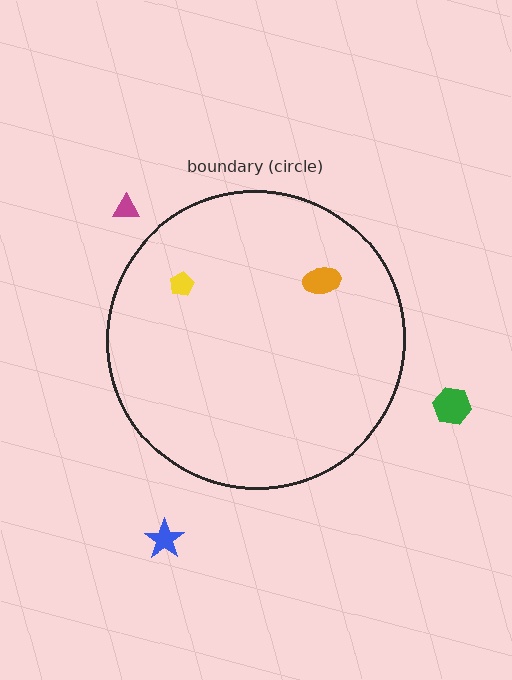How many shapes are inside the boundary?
2 inside, 3 outside.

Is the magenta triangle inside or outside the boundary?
Outside.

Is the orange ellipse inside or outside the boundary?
Inside.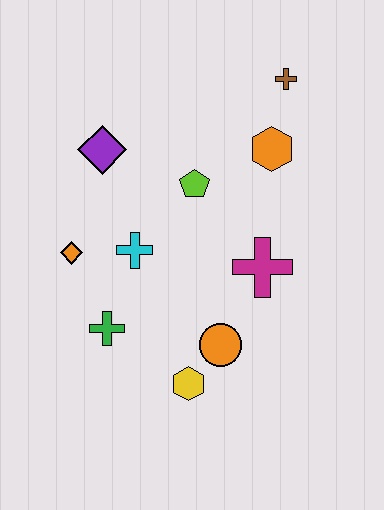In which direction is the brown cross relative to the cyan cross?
The brown cross is above the cyan cross.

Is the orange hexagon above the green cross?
Yes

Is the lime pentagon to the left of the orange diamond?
No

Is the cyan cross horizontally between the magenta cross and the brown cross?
No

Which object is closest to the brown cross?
The orange hexagon is closest to the brown cross.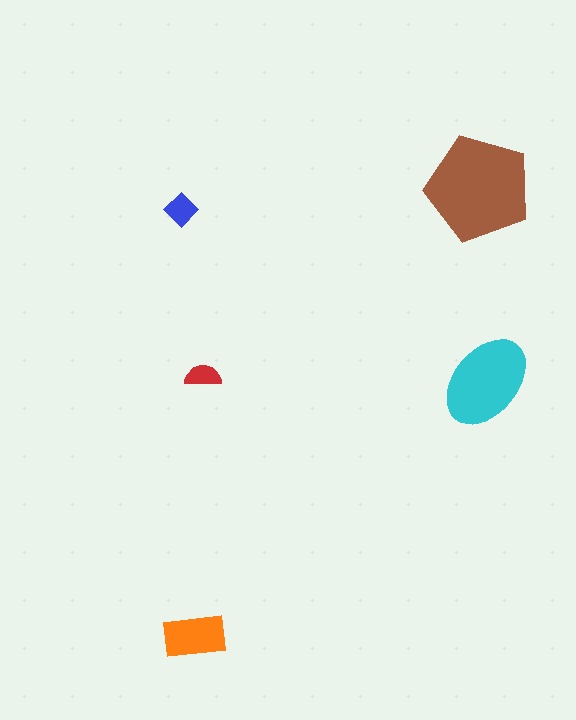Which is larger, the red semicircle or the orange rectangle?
The orange rectangle.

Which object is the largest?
The brown pentagon.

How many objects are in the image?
There are 5 objects in the image.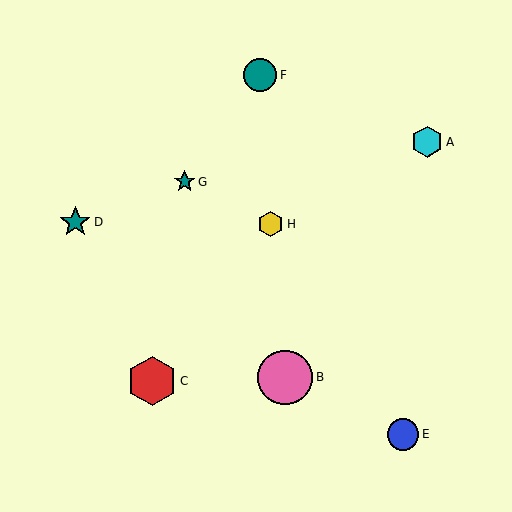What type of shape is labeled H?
Shape H is a yellow hexagon.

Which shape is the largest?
The pink circle (labeled B) is the largest.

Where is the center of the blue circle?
The center of the blue circle is at (403, 434).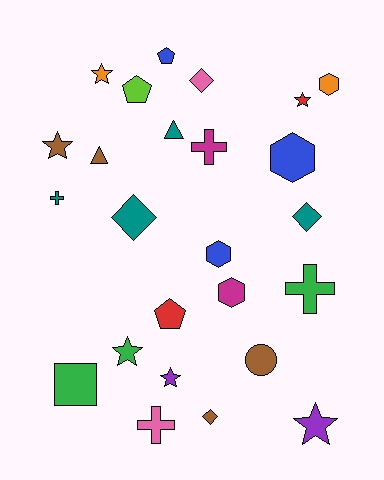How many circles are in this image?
There is 1 circle.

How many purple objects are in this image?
There are 2 purple objects.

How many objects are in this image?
There are 25 objects.